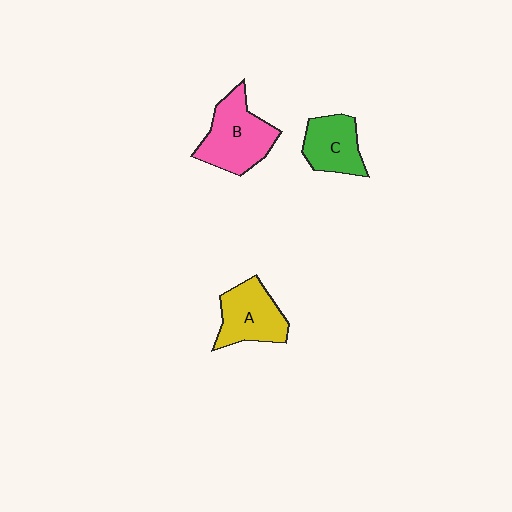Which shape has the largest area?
Shape B (pink).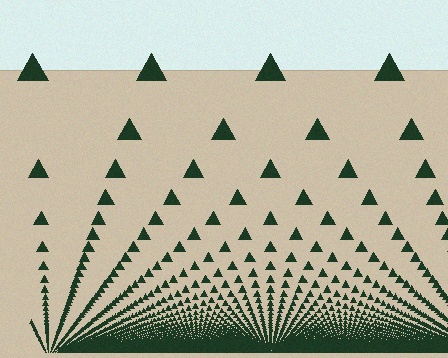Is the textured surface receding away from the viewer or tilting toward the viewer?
The surface appears to tilt toward the viewer. Texture elements get larger and sparser toward the top.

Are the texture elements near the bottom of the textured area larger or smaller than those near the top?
Smaller. The gradient is inverted — elements near the bottom are smaller and denser.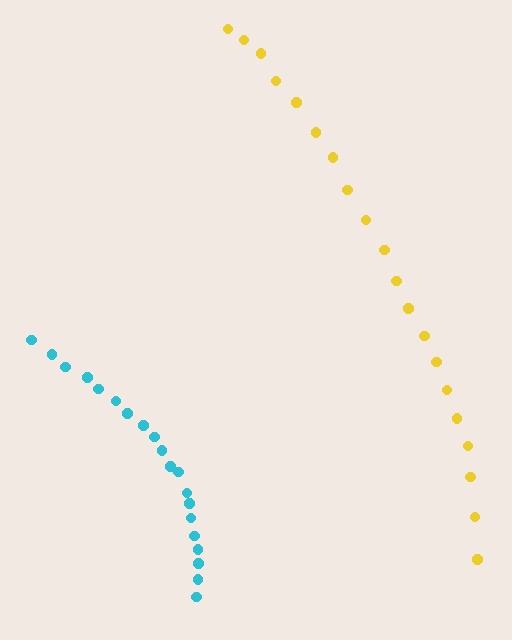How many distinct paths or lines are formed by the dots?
There are 2 distinct paths.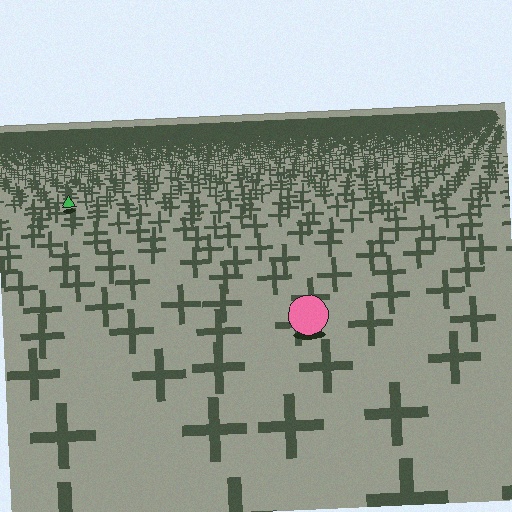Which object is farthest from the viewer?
The green triangle is farthest from the viewer. It appears smaller and the ground texture around it is denser.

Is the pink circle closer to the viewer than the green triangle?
Yes. The pink circle is closer — you can tell from the texture gradient: the ground texture is coarser near it.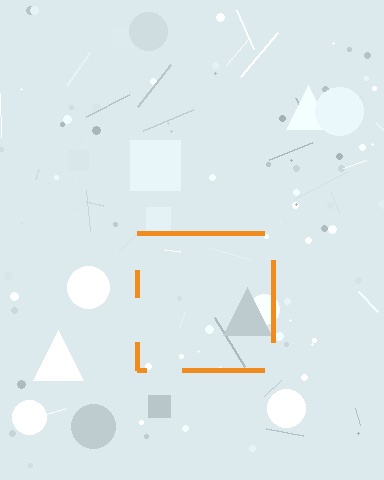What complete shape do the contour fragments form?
The contour fragments form a square.